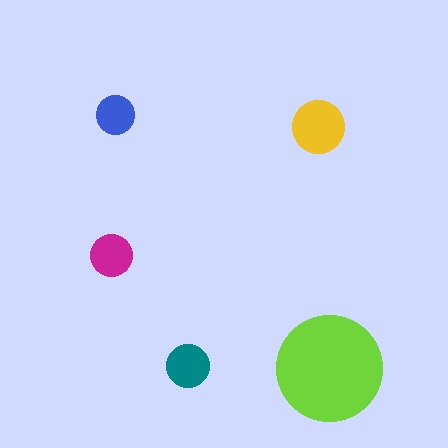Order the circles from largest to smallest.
the lime one, the yellow one, the teal one, the magenta one, the blue one.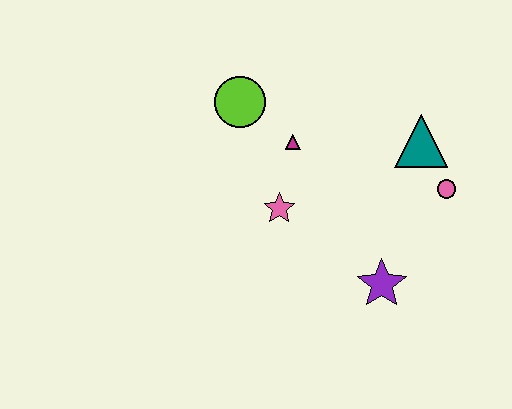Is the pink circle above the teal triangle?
No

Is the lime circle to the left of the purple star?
Yes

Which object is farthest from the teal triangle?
The lime circle is farthest from the teal triangle.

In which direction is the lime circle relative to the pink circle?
The lime circle is to the left of the pink circle.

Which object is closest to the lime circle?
The magenta triangle is closest to the lime circle.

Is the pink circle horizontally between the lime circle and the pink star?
No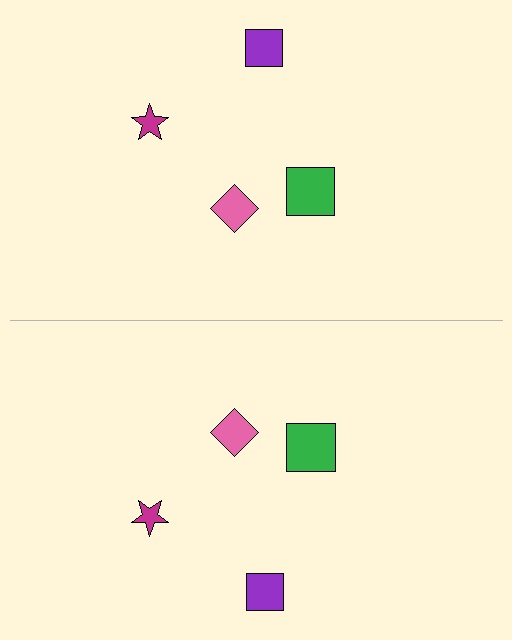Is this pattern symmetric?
Yes, this pattern has bilateral (reflection) symmetry.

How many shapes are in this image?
There are 8 shapes in this image.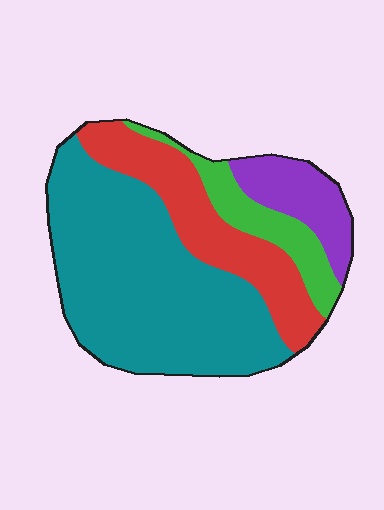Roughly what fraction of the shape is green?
Green covers about 10% of the shape.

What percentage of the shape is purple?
Purple covers 12% of the shape.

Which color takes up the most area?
Teal, at roughly 55%.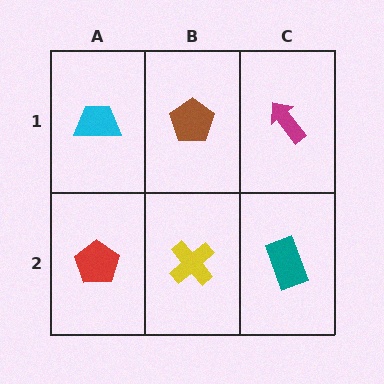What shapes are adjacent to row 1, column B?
A yellow cross (row 2, column B), a cyan trapezoid (row 1, column A), a magenta arrow (row 1, column C).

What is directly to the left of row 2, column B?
A red pentagon.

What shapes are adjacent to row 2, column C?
A magenta arrow (row 1, column C), a yellow cross (row 2, column B).